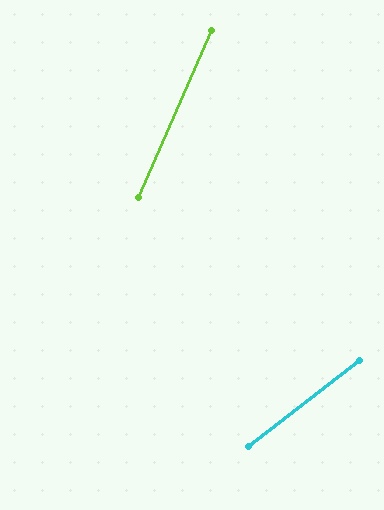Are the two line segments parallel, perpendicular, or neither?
Neither parallel nor perpendicular — they differ by about 28°.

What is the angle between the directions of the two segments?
Approximately 28 degrees.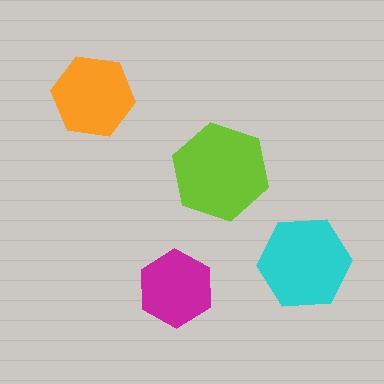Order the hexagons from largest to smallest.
the lime one, the cyan one, the orange one, the magenta one.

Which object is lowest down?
The magenta hexagon is bottommost.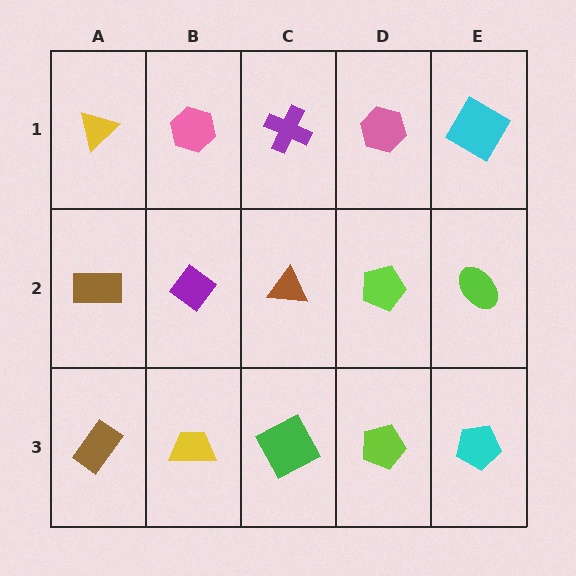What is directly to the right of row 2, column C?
A lime pentagon.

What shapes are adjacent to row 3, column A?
A brown rectangle (row 2, column A), a yellow trapezoid (row 3, column B).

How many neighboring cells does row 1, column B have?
3.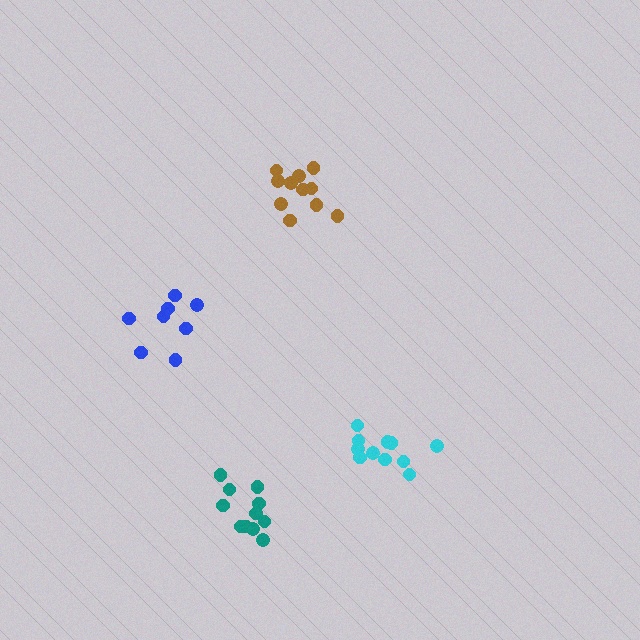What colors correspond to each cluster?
The clusters are colored: blue, cyan, brown, teal.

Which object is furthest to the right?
The cyan cluster is rightmost.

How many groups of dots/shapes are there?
There are 4 groups.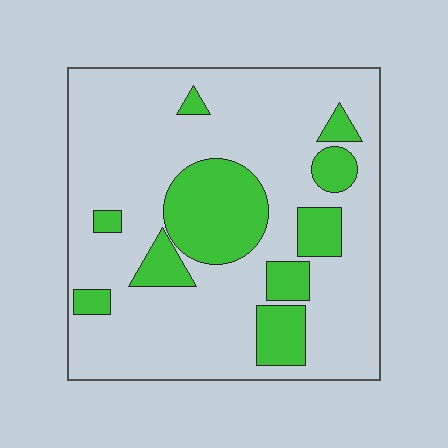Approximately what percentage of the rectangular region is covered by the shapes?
Approximately 25%.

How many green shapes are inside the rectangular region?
10.